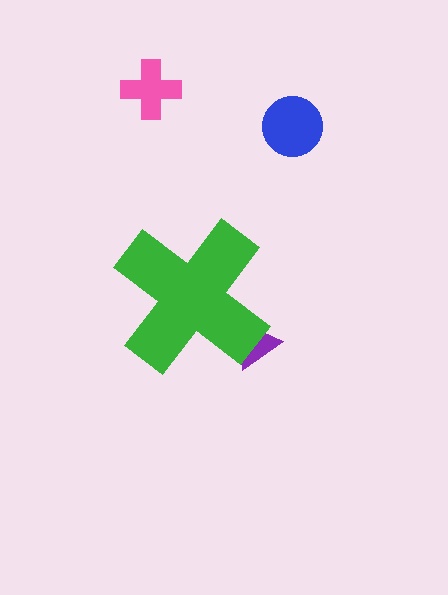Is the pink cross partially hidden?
No, the pink cross is fully visible.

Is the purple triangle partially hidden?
Yes, the purple triangle is partially hidden behind the green cross.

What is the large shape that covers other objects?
A green cross.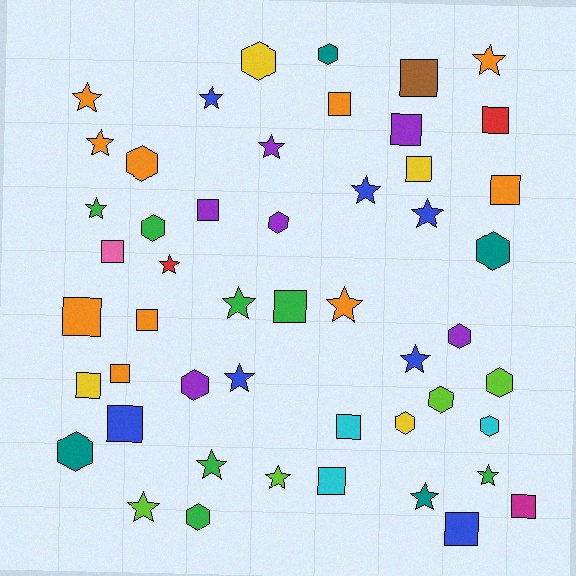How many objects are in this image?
There are 50 objects.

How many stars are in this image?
There are 18 stars.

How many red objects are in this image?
There are 2 red objects.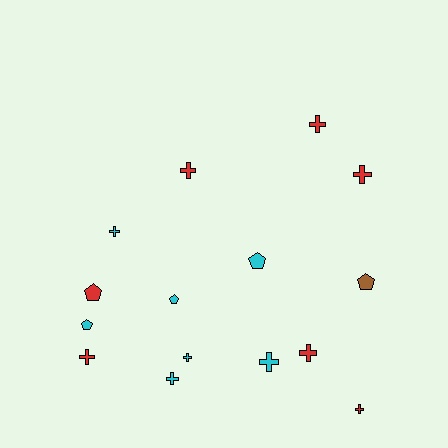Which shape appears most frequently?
Cross, with 10 objects.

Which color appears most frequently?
Cyan, with 7 objects.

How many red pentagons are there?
There is 1 red pentagon.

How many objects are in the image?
There are 15 objects.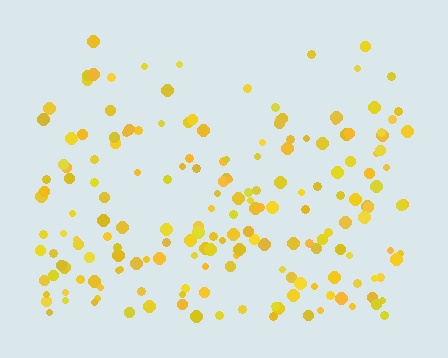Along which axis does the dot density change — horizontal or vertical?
Vertical.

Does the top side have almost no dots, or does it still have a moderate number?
Still a moderate number, just noticeably fewer than the bottom.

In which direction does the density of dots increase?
From top to bottom, with the bottom side densest.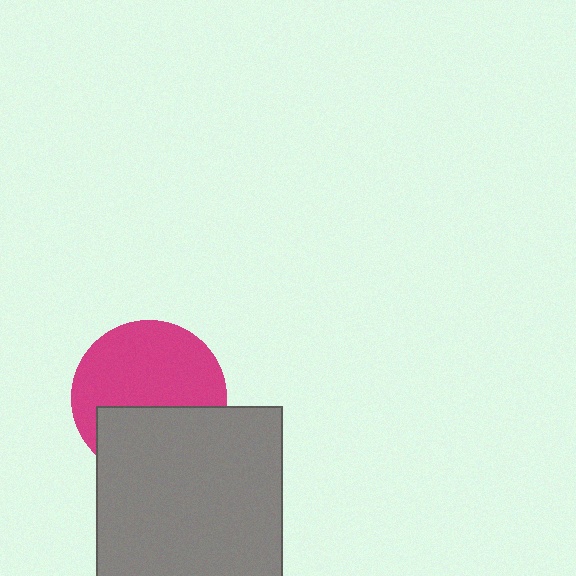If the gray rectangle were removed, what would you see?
You would see the complete magenta circle.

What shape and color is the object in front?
The object in front is a gray rectangle.